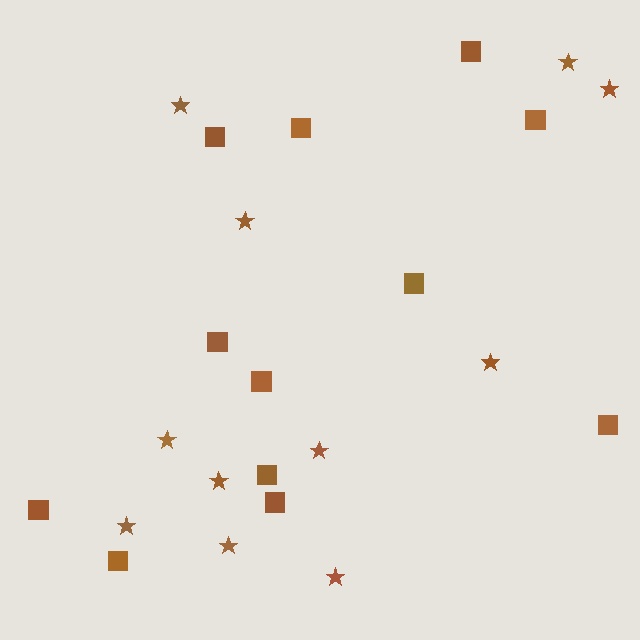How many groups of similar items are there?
There are 2 groups: one group of squares (12) and one group of stars (11).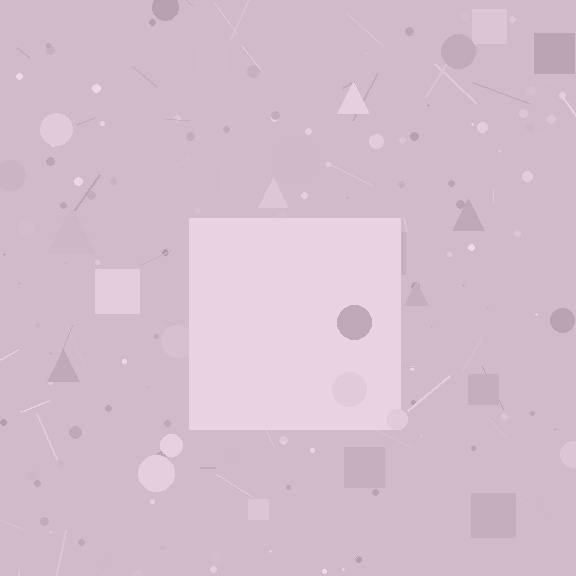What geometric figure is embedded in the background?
A square is embedded in the background.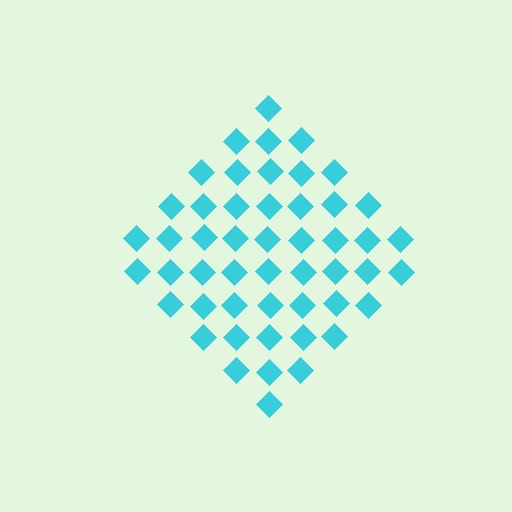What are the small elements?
The small elements are diamonds.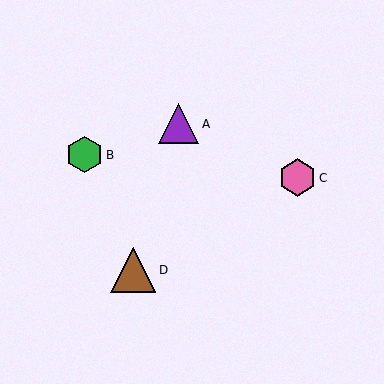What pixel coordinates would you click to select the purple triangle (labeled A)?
Click at (179, 124) to select the purple triangle A.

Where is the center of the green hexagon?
The center of the green hexagon is at (84, 155).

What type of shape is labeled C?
Shape C is a pink hexagon.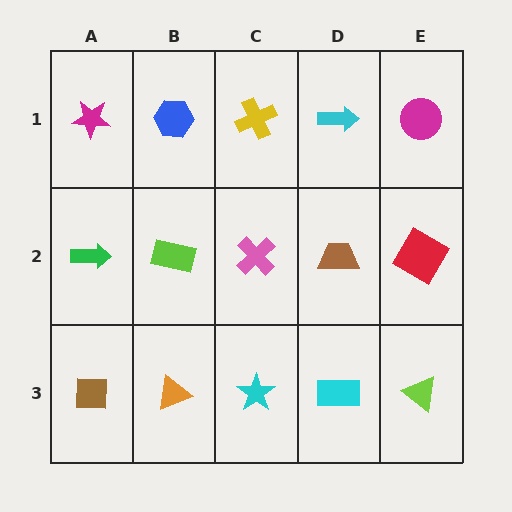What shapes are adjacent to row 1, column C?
A pink cross (row 2, column C), a blue hexagon (row 1, column B), a cyan arrow (row 1, column D).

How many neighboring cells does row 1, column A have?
2.